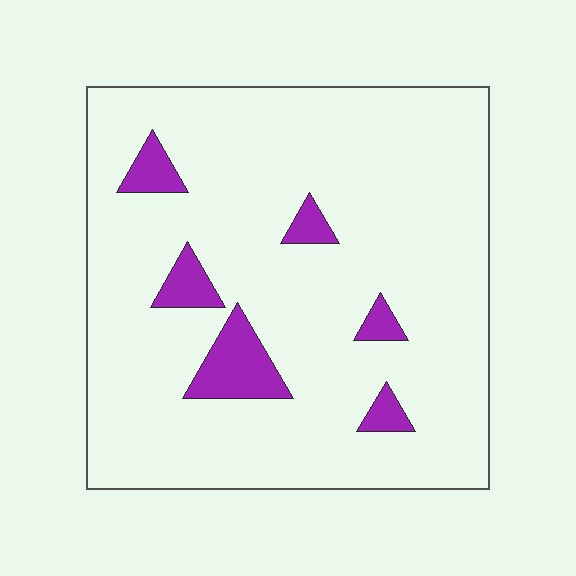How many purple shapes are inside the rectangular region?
6.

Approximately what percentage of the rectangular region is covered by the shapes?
Approximately 10%.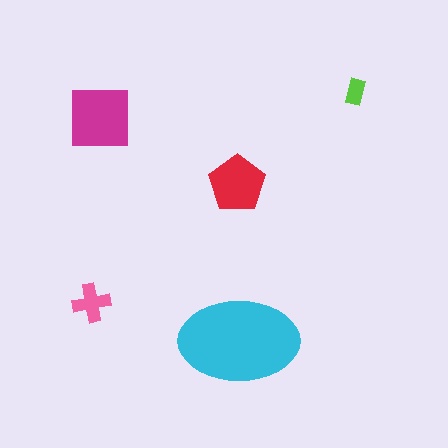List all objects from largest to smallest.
The cyan ellipse, the magenta square, the red pentagon, the pink cross, the lime rectangle.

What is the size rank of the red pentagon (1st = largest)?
3rd.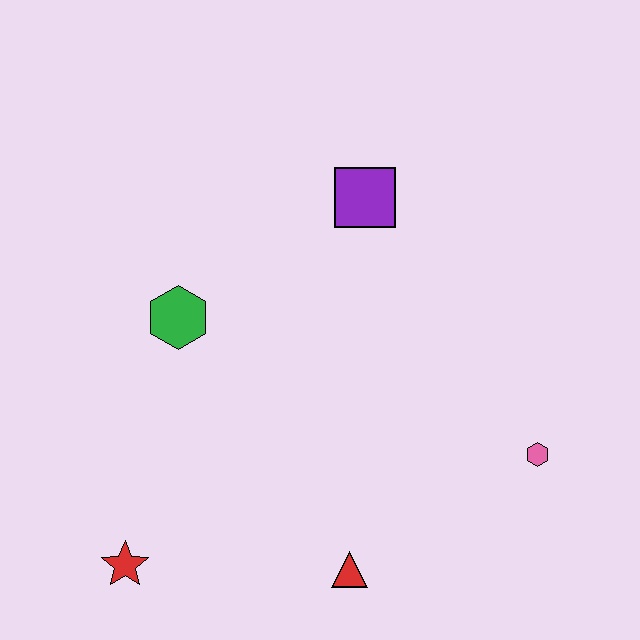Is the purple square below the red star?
No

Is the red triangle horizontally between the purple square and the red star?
Yes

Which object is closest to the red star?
The red triangle is closest to the red star.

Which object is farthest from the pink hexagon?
The red star is farthest from the pink hexagon.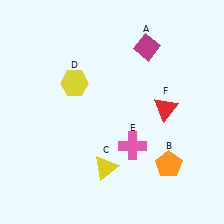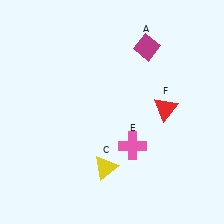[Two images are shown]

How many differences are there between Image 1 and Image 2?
There are 2 differences between the two images.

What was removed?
The yellow hexagon (D), the orange pentagon (B) were removed in Image 2.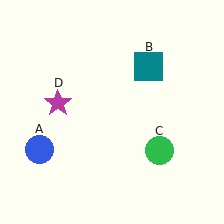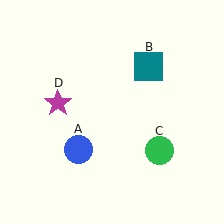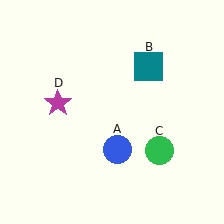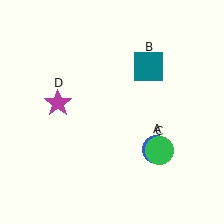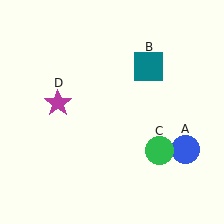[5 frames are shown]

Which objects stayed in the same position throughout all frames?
Teal square (object B) and green circle (object C) and magenta star (object D) remained stationary.